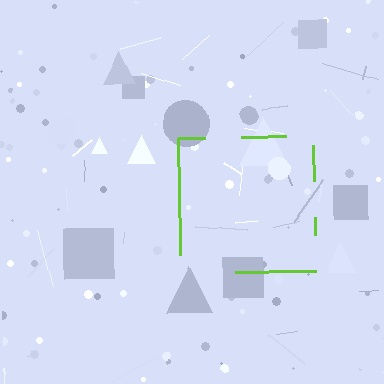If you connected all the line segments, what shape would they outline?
They would outline a square.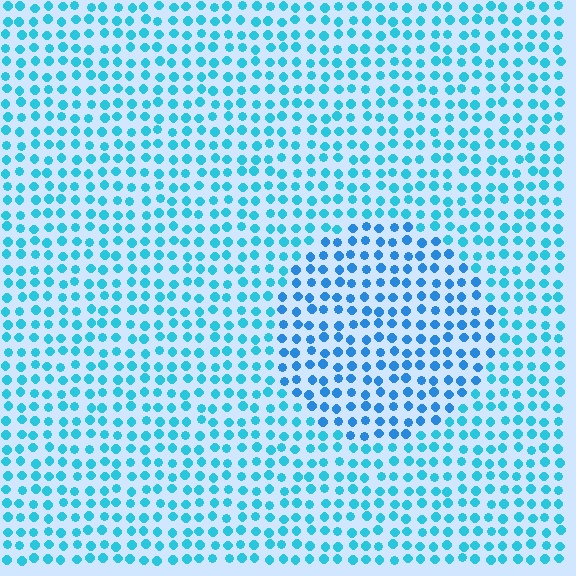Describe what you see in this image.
The image is filled with small cyan elements in a uniform arrangement. A circle-shaped region is visible where the elements are tinted to a slightly different hue, forming a subtle color boundary.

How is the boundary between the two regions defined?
The boundary is defined purely by a slight shift in hue (about 21 degrees). Spacing, size, and orientation are identical on both sides.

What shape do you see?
I see a circle.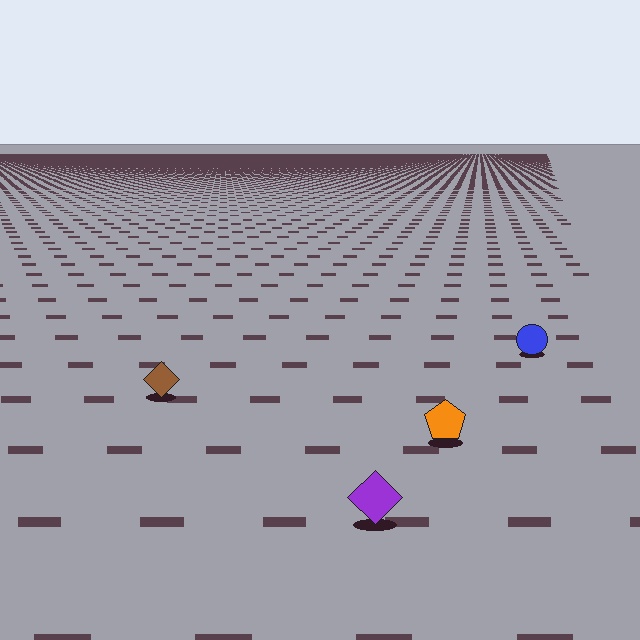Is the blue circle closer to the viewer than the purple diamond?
No. The purple diamond is closer — you can tell from the texture gradient: the ground texture is coarser near it.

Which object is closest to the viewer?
The purple diamond is closest. The texture marks near it are larger and more spread out.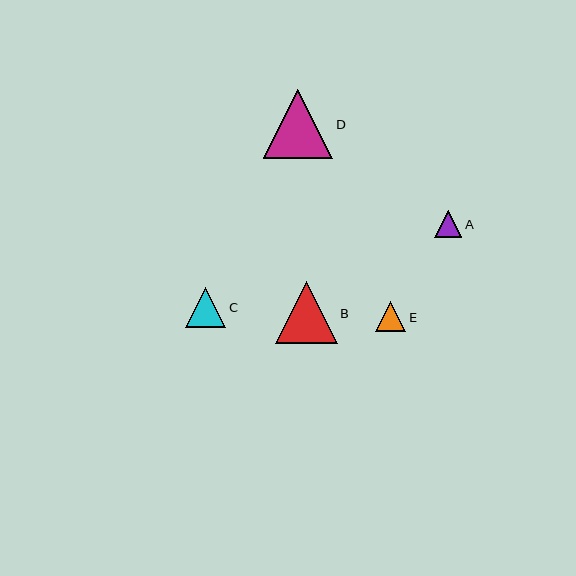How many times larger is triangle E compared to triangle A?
Triangle E is approximately 1.1 times the size of triangle A.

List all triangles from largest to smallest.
From largest to smallest: D, B, C, E, A.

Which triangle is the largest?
Triangle D is the largest with a size of approximately 69 pixels.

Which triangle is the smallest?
Triangle A is the smallest with a size of approximately 27 pixels.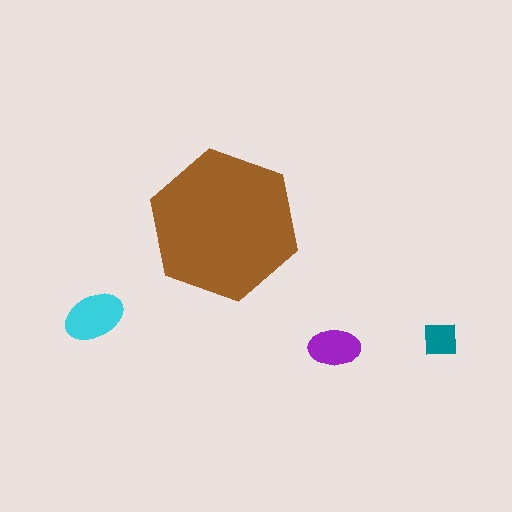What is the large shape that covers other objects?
A brown hexagon.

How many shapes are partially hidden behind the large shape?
0 shapes are partially hidden.